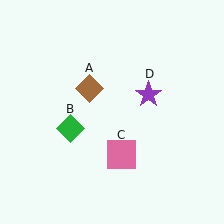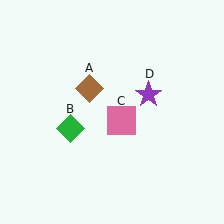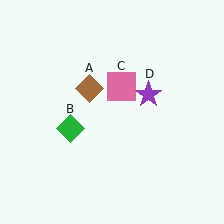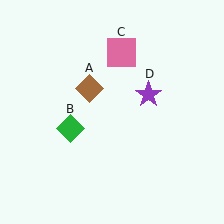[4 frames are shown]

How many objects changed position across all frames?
1 object changed position: pink square (object C).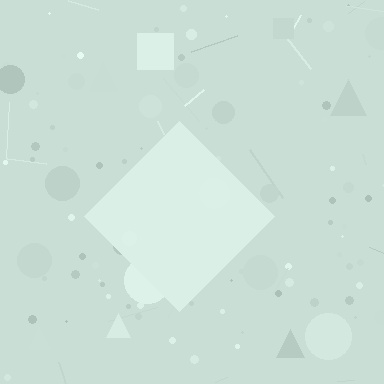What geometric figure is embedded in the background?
A diamond is embedded in the background.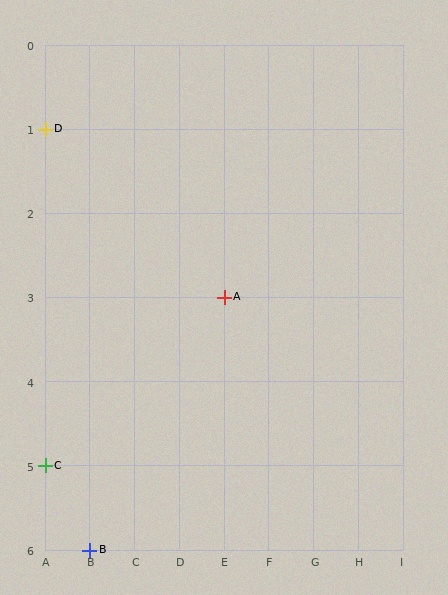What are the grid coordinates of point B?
Point B is at grid coordinates (B, 6).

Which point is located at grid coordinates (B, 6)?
Point B is at (B, 6).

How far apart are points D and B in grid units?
Points D and B are 1 column and 5 rows apart (about 5.1 grid units diagonally).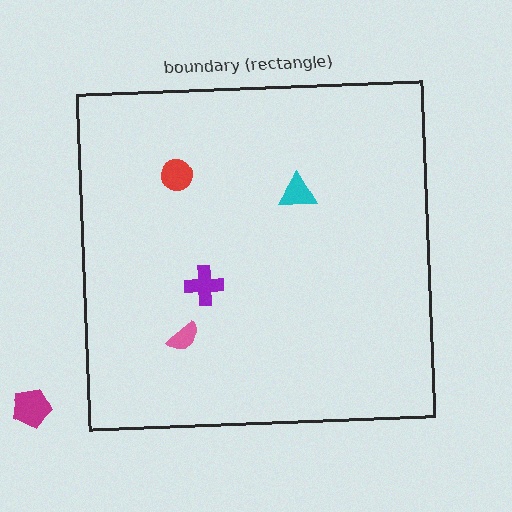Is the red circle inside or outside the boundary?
Inside.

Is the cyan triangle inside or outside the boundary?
Inside.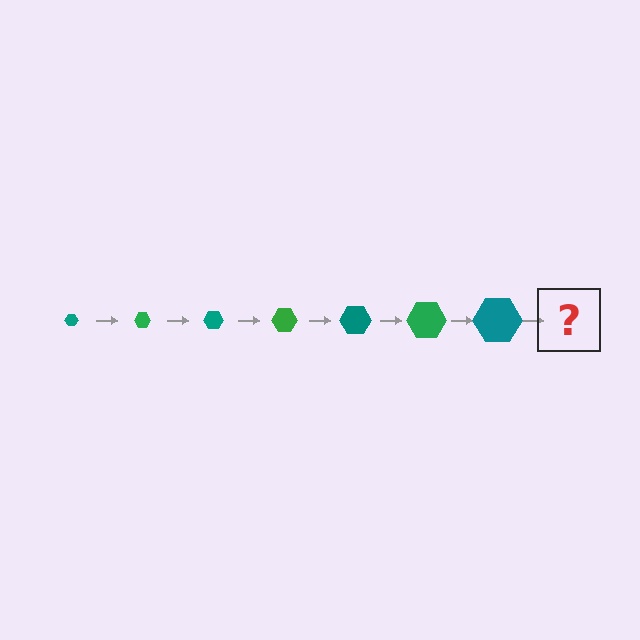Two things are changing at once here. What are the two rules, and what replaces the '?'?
The two rules are that the hexagon grows larger each step and the color cycles through teal and green. The '?' should be a green hexagon, larger than the previous one.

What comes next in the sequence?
The next element should be a green hexagon, larger than the previous one.